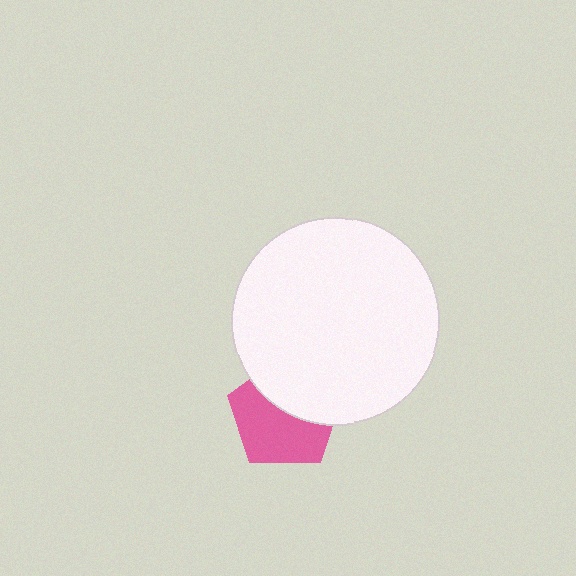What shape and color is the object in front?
The object in front is a white circle.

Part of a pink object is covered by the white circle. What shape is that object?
It is a pentagon.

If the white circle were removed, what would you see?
You would see the complete pink pentagon.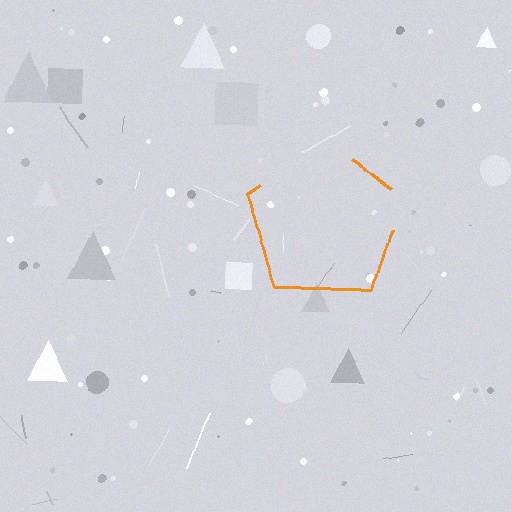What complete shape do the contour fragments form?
The contour fragments form a pentagon.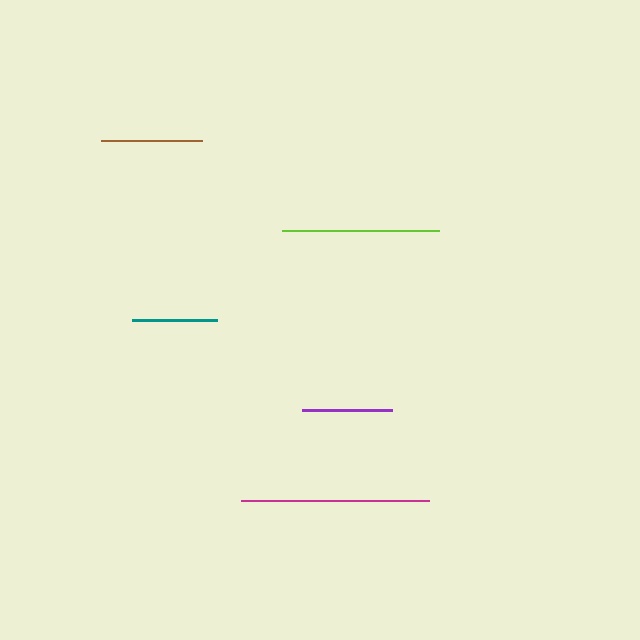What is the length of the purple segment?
The purple segment is approximately 90 pixels long.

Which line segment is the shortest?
The teal line is the shortest at approximately 86 pixels.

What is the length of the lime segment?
The lime segment is approximately 157 pixels long.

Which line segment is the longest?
The magenta line is the longest at approximately 188 pixels.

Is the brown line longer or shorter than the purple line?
The brown line is longer than the purple line.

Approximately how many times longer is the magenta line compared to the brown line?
The magenta line is approximately 1.9 times the length of the brown line.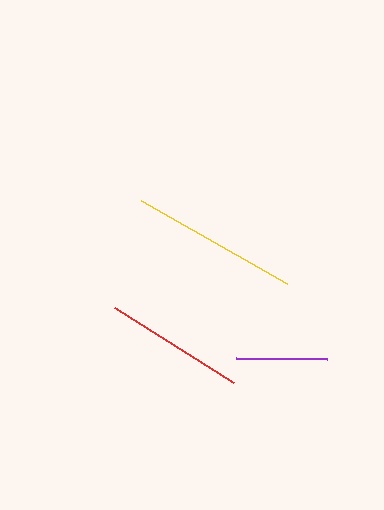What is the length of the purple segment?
The purple segment is approximately 91 pixels long.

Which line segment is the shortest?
The purple line is the shortest at approximately 91 pixels.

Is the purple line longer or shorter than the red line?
The red line is longer than the purple line.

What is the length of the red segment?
The red segment is approximately 141 pixels long.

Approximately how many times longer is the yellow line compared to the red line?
The yellow line is approximately 1.2 times the length of the red line.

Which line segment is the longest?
The yellow line is the longest at approximately 168 pixels.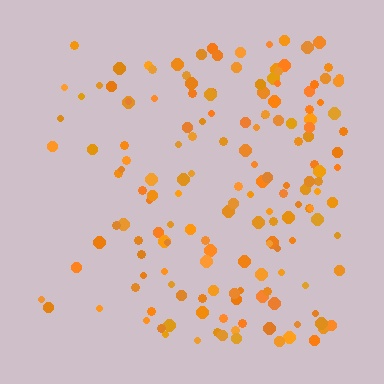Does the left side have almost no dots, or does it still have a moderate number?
Still a moderate number, just noticeably fewer than the right.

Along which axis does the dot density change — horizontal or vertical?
Horizontal.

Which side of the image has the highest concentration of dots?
The right.